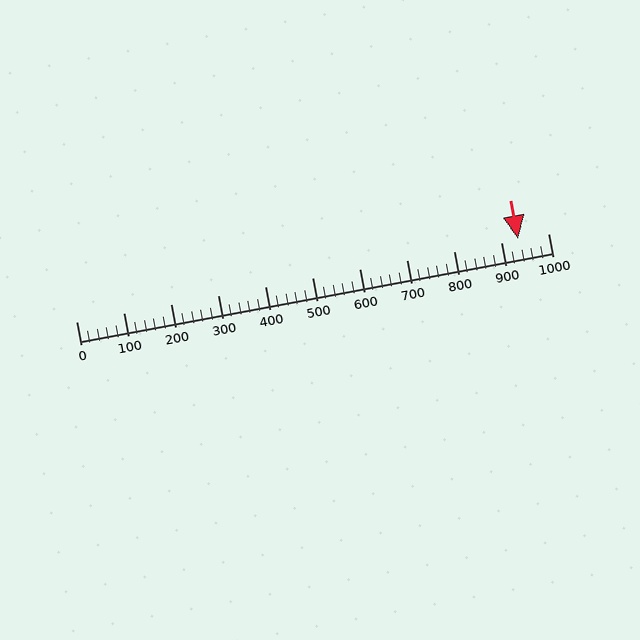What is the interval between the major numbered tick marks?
The major tick marks are spaced 100 units apart.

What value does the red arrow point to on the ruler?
The red arrow points to approximately 937.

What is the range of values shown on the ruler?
The ruler shows values from 0 to 1000.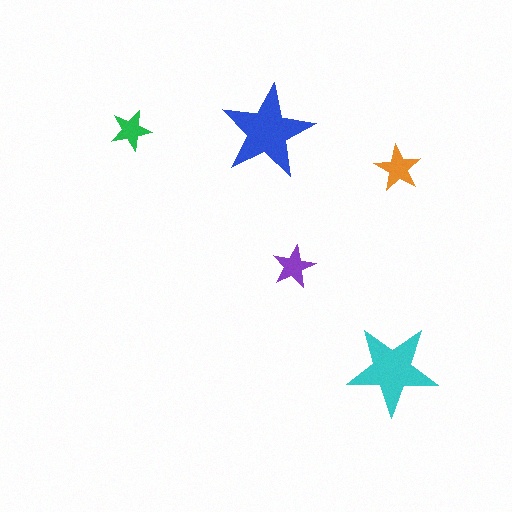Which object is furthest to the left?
The green star is leftmost.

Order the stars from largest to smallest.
the blue one, the cyan one, the orange one, the purple one, the green one.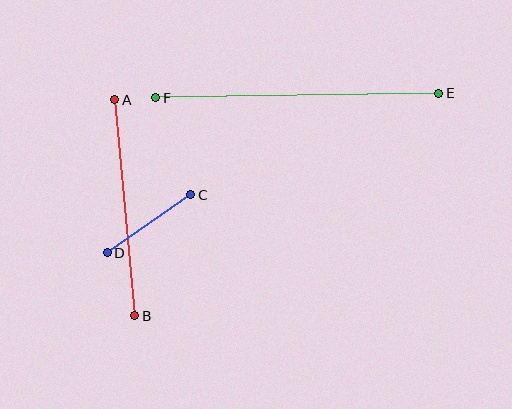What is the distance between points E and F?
The distance is approximately 283 pixels.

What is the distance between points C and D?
The distance is approximately 101 pixels.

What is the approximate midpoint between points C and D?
The midpoint is at approximately (149, 224) pixels.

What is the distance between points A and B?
The distance is approximately 217 pixels.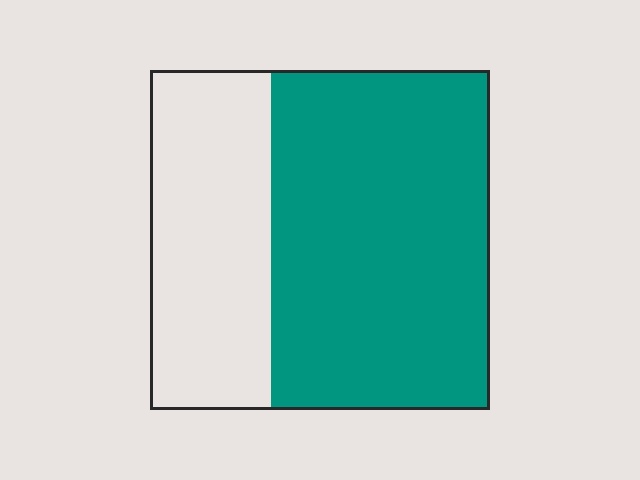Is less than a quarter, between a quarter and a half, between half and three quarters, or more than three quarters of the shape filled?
Between half and three quarters.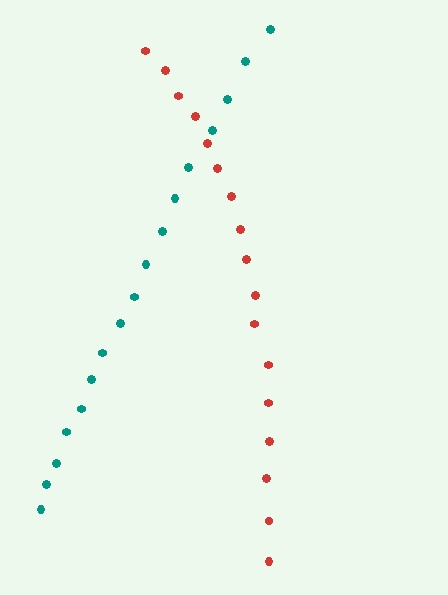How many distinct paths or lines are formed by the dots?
There are 2 distinct paths.